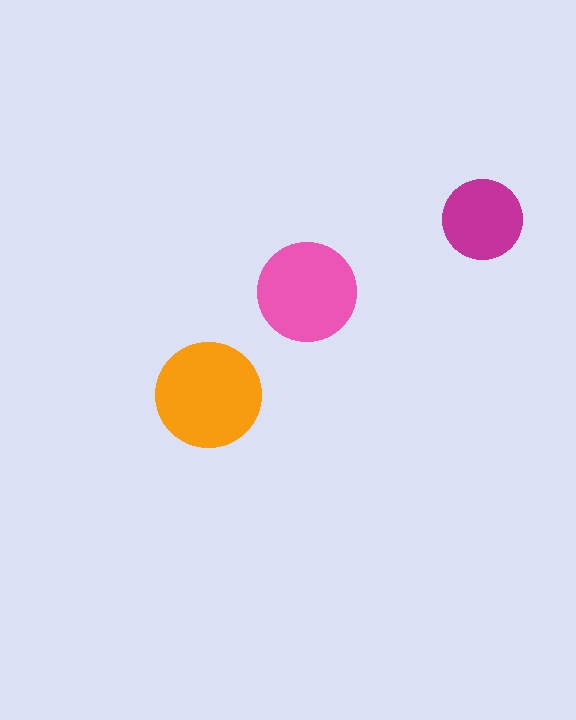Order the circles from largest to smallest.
the orange one, the pink one, the magenta one.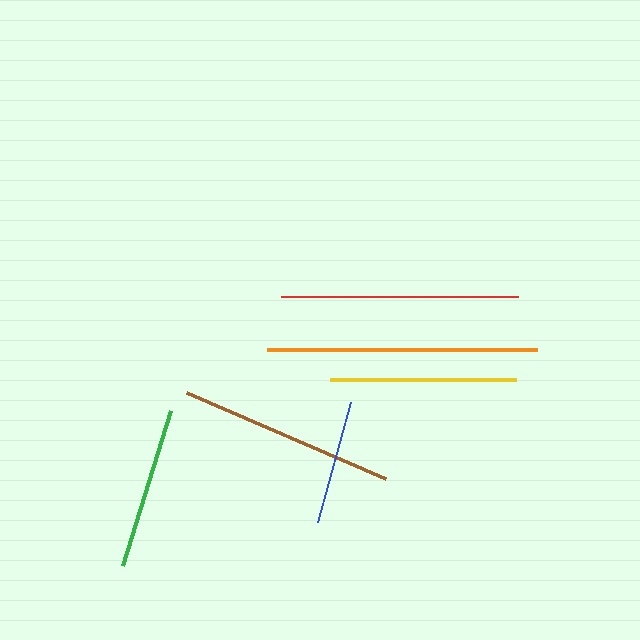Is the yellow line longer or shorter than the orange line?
The orange line is longer than the yellow line.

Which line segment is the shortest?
The blue line is the shortest at approximately 124 pixels.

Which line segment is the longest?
The orange line is the longest at approximately 270 pixels.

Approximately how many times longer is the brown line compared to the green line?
The brown line is approximately 1.3 times the length of the green line.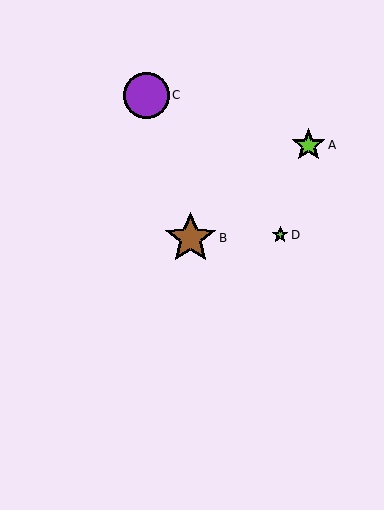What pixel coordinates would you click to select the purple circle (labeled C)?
Click at (146, 95) to select the purple circle C.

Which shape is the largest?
The brown star (labeled B) is the largest.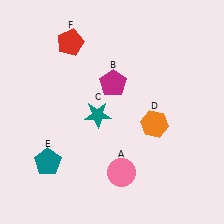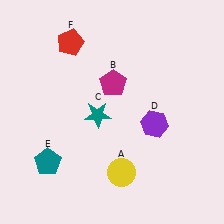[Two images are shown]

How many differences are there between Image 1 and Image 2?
There are 2 differences between the two images.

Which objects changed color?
A changed from pink to yellow. D changed from orange to purple.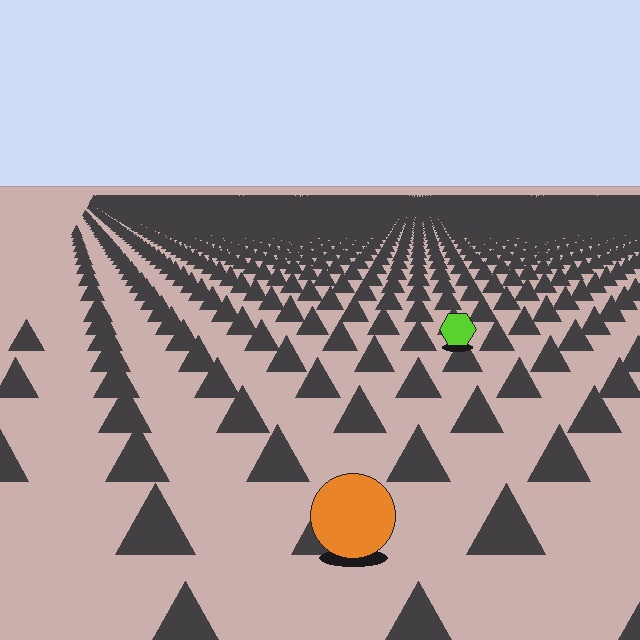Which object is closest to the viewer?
The orange circle is closest. The texture marks near it are larger and more spread out.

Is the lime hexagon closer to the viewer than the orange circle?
No. The orange circle is closer — you can tell from the texture gradient: the ground texture is coarser near it.